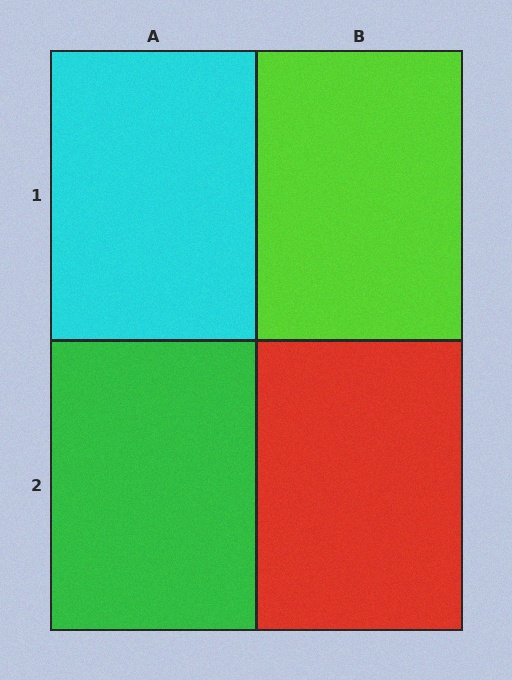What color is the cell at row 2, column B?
Red.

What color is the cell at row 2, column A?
Green.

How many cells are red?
1 cell is red.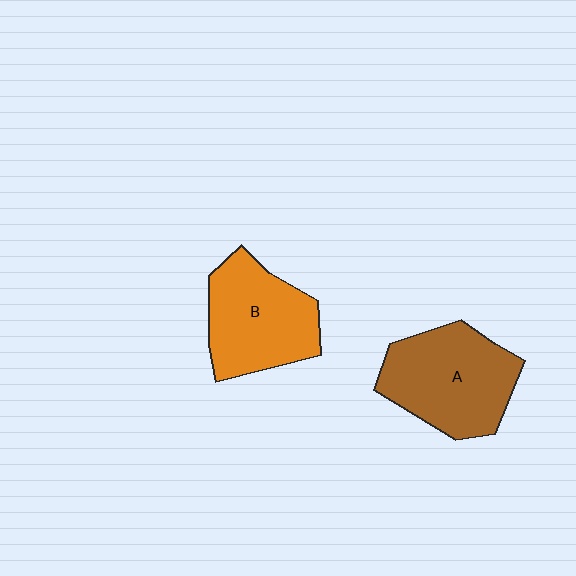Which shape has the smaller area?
Shape B (orange).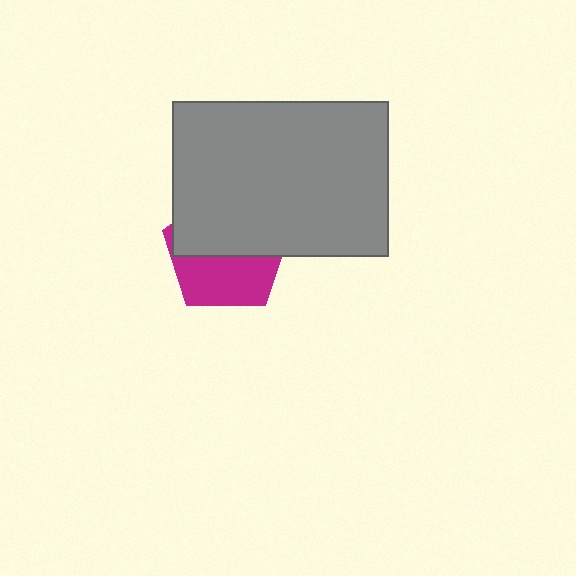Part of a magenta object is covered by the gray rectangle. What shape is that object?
It is a pentagon.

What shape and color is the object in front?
The object in front is a gray rectangle.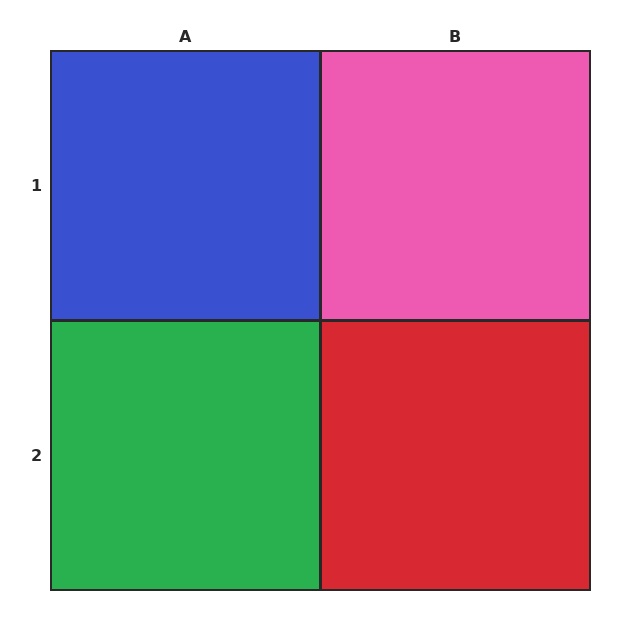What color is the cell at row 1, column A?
Blue.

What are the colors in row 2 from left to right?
Green, red.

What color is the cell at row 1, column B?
Pink.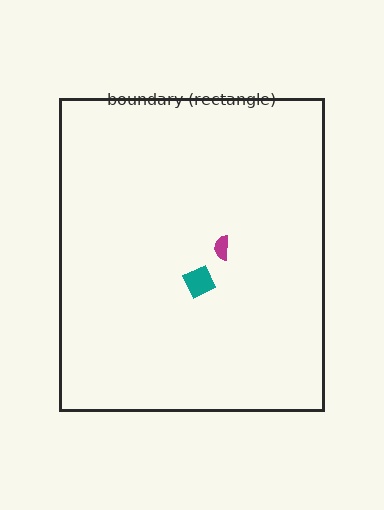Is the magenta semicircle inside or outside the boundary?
Inside.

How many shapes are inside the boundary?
2 inside, 0 outside.